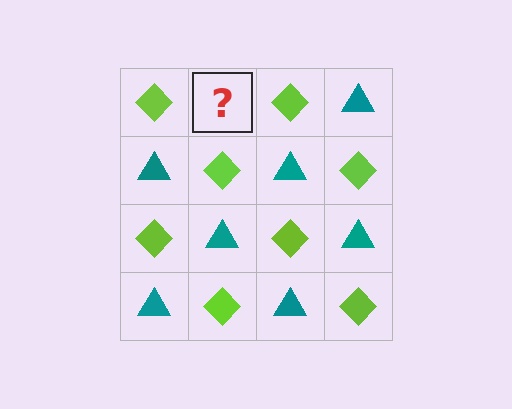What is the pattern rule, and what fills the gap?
The rule is that it alternates lime diamond and teal triangle in a checkerboard pattern. The gap should be filled with a teal triangle.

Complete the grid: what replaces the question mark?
The question mark should be replaced with a teal triangle.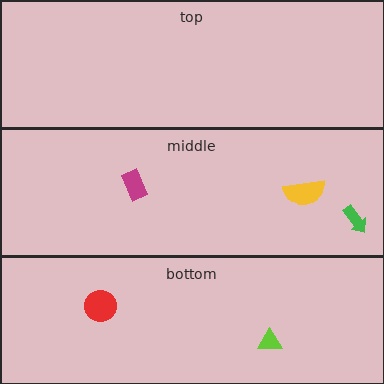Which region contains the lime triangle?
The bottom region.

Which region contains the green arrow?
The middle region.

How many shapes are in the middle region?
3.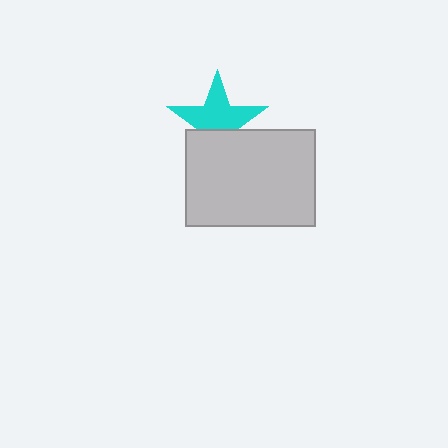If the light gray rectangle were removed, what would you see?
You would see the complete cyan star.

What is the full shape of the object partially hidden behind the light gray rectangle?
The partially hidden object is a cyan star.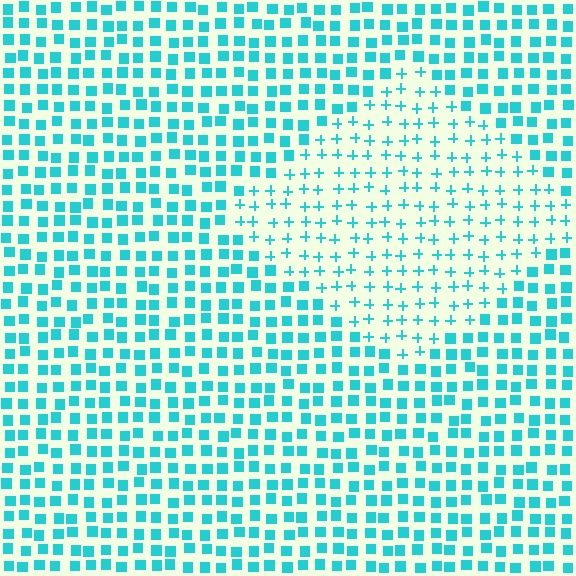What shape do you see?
I see a diamond.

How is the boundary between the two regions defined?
The boundary is defined by a change in element shape: plus signs inside vs. squares outside. All elements share the same color and spacing.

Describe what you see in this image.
The image is filled with small cyan elements arranged in a uniform grid. A diamond-shaped region contains plus signs, while the surrounding area contains squares. The boundary is defined purely by the change in element shape.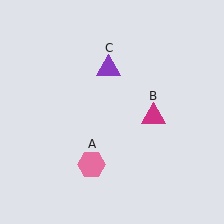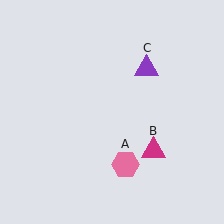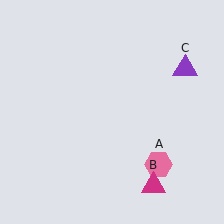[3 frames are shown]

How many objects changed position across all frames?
3 objects changed position: pink hexagon (object A), magenta triangle (object B), purple triangle (object C).